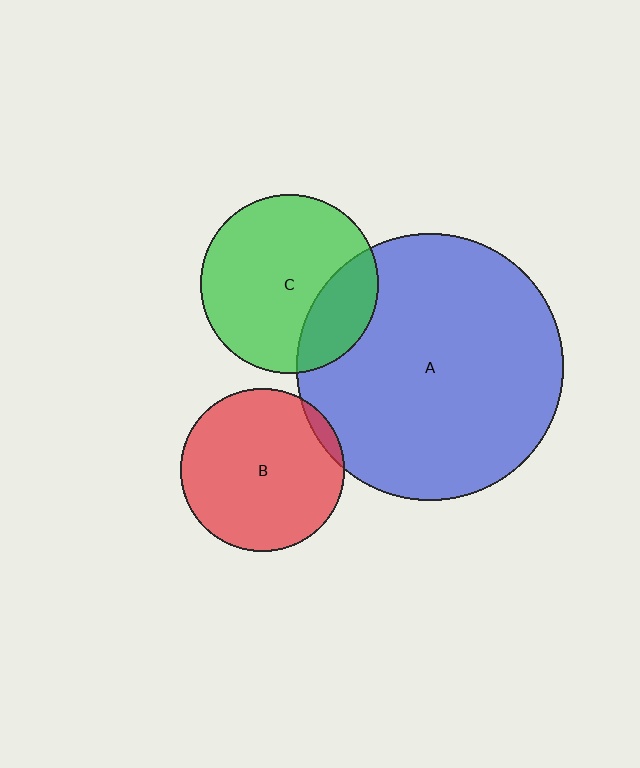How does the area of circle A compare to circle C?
Approximately 2.2 times.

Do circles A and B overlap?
Yes.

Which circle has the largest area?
Circle A (blue).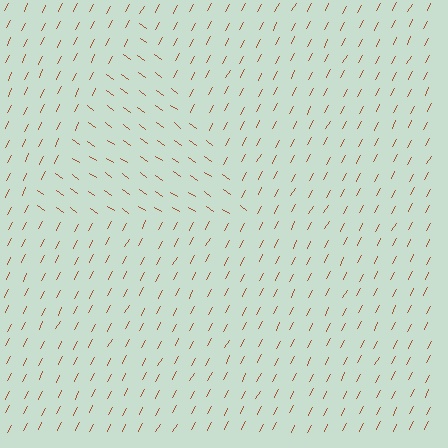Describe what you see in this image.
The image is filled with small brown line segments. A triangle region in the image has lines oriented differently from the surrounding lines, creating a visible texture boundary.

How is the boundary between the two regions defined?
The boundary is defined purely by a change in line orientation (approximately 83 degrees difference). All lines are the same color and thickness.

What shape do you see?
I see a triangle.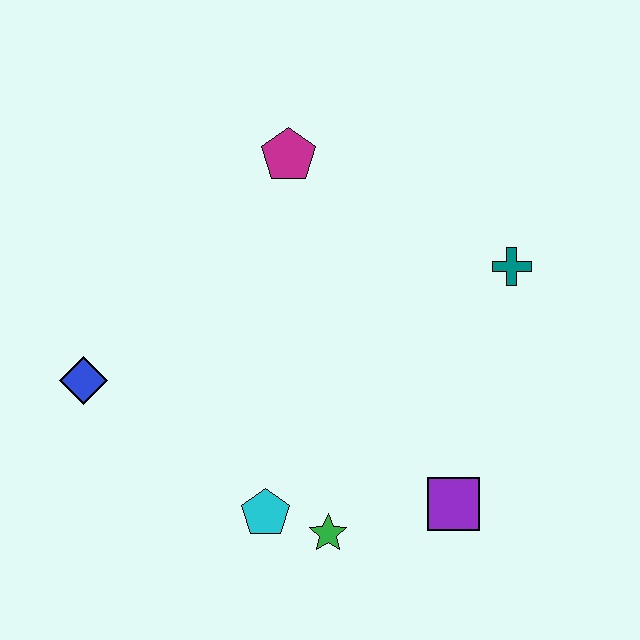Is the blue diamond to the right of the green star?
No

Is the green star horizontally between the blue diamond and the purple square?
Yes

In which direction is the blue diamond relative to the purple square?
The blue diamond is to the left of the purple square.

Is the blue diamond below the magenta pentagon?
Yes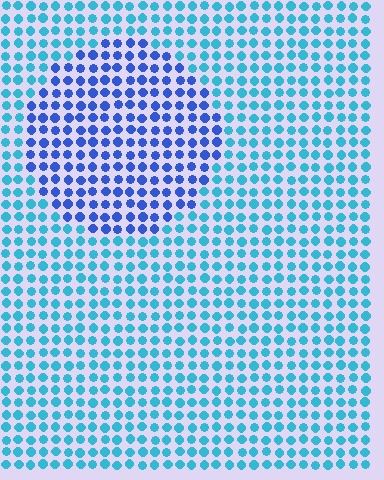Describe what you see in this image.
The image is filled with small cyan elements in a uniform arrangement. A circle-shaped region is visible where the elements are tinted to a slightly different hue, forming a subtle color boundary.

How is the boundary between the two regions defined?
The boundary is defined purely by a slight shift in hue (about 37 degrees). Spacing, size, and orientation are identical on both sides.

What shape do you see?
I see a circle.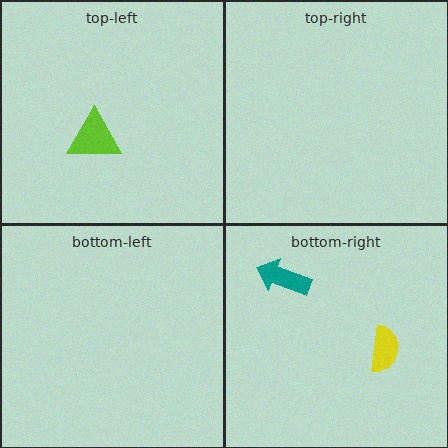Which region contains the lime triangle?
The top-left region.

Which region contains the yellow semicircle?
The bottom-right region.